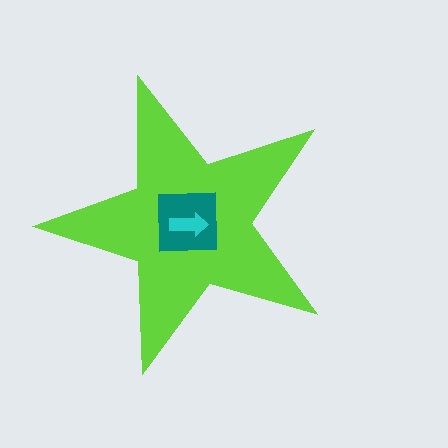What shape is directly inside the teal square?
The cyan arrow.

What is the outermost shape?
The lime star.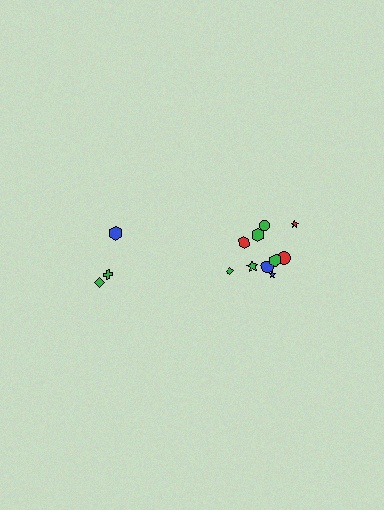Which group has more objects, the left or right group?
The right group.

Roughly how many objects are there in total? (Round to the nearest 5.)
Roughly 15 objects in total.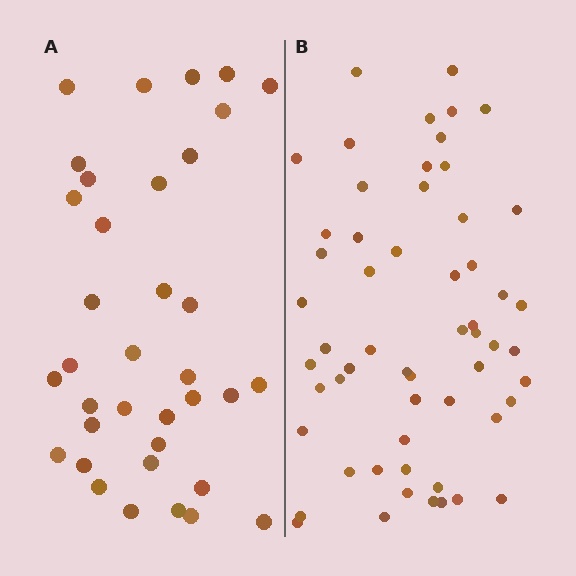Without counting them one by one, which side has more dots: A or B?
Region B (the right region) has more dots.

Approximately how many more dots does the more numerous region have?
Region B has approximately 20 more dots than region A.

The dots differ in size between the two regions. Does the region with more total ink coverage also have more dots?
No. Region A has more total ink coverage because its dots are larger, but region B actually contains more individual dots. Total area can be misleading — the number of items is what matters here.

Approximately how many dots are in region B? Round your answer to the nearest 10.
About 60 dots. (The exact count is 57, which rounds to 60.)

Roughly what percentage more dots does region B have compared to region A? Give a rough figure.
About 60% more.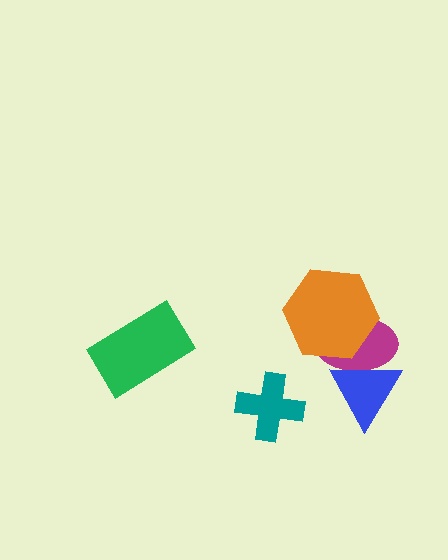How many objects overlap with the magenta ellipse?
2 objects overlap with the magenta ellipse.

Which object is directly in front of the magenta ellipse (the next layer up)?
The orange hexagon is directly in front of the magenta ellipse.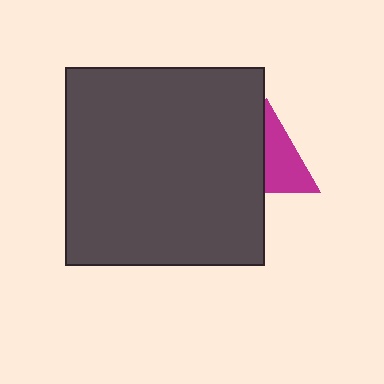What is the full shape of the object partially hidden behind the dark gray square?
The partially hidden object is a magenta triangle.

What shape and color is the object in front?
The object in front is a dark gray square.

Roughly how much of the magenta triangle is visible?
About half of it is visible (roughly 52%).